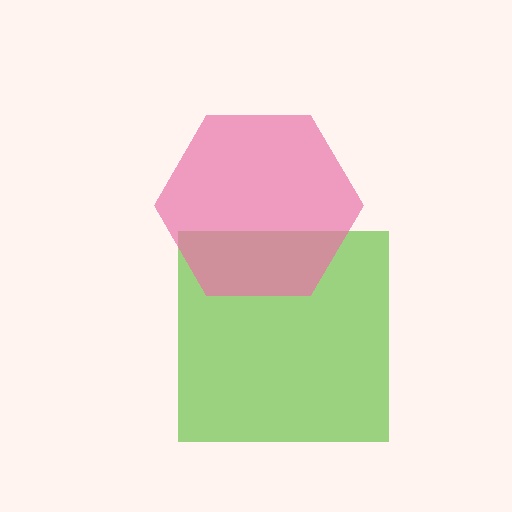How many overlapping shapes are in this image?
There are 2 overlapping shapes in the image.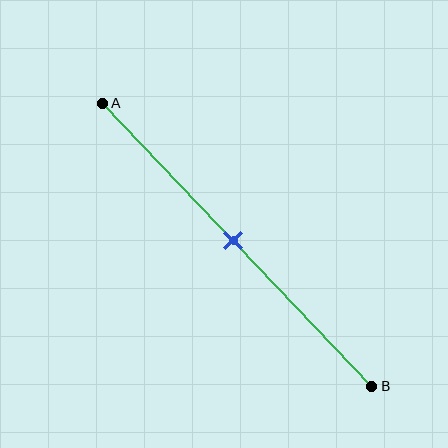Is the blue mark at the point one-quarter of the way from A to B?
No, the mark is at about 50% from A, not at the 25% one-quarter point.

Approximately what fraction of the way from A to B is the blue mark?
The blue mark is approximately 50% of the way from A to B.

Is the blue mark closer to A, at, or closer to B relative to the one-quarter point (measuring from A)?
The blue mark is closer to point B than the one-quarter point of segment AB.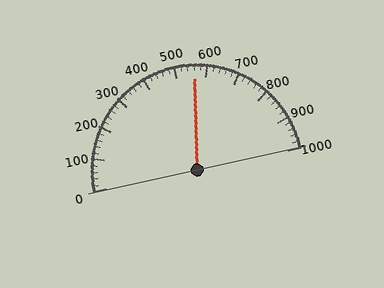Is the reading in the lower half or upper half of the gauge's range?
The reading is in the upper half of the range (0 to 1000).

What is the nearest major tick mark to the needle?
The nearest major tick mark is 600.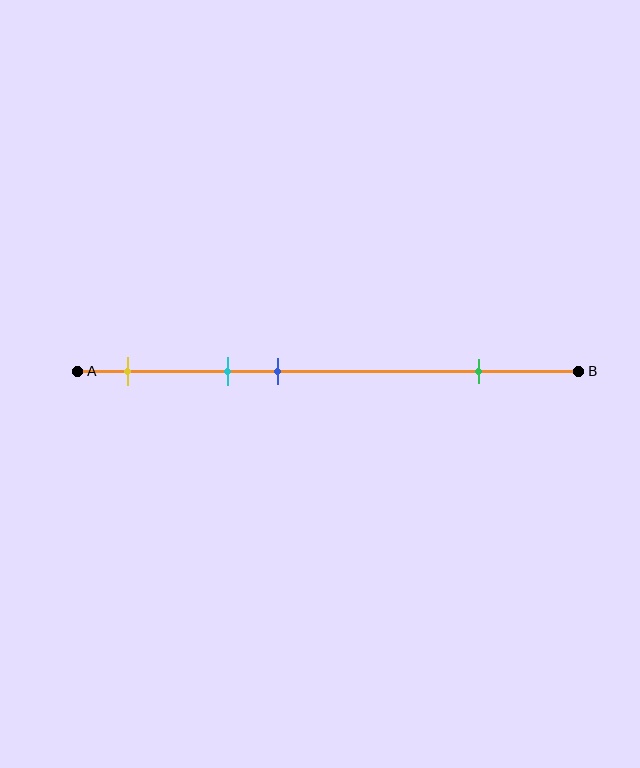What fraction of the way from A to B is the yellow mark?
The yellow mark is approximately 10% (0.1) of the way from A to B.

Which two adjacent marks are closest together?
The cyan and blue marks are the closest adjacent pair.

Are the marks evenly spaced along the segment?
No, the marks are not evenly spaced.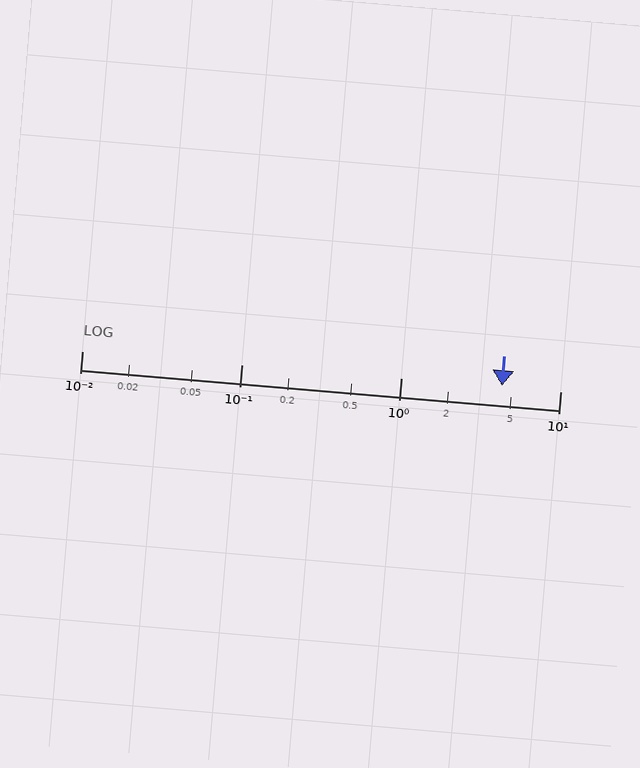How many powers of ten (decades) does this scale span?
The scale spans 3 decades, from 0.01 to 10.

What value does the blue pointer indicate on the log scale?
The pointer indicates approximately 4.3.